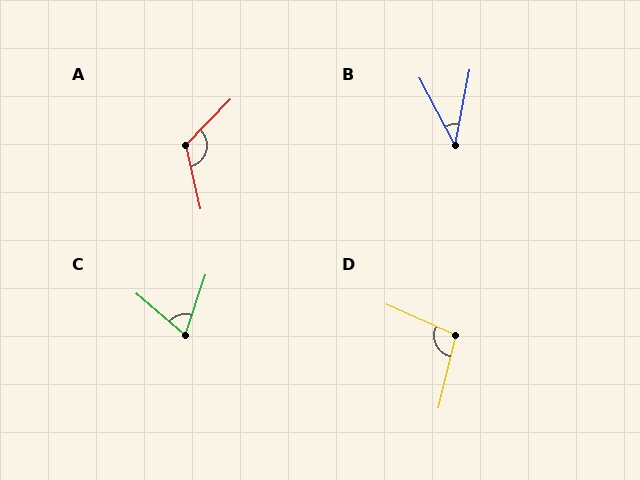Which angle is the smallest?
B, at approximately 39 degrees.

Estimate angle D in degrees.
Approximately 100 degrees.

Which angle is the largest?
A, at approximately 123 degrees.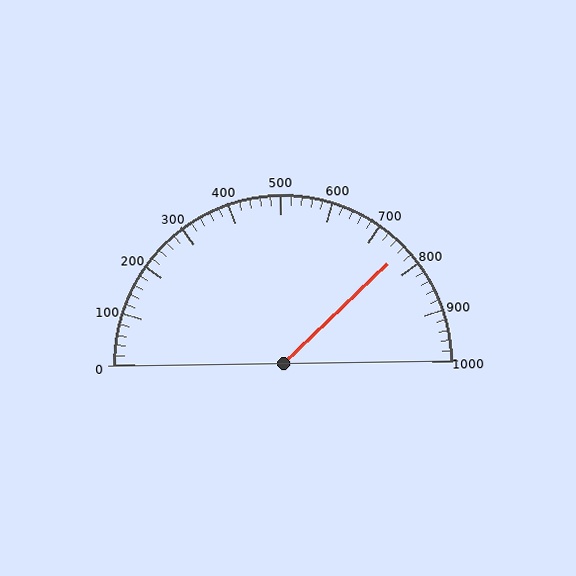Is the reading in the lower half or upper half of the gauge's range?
The reading is in the upper half of the range (0 to 1000).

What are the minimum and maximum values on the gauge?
The gauge ranges from 0 to 1000.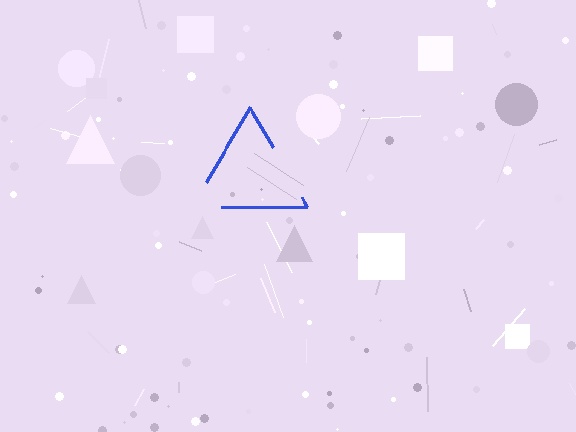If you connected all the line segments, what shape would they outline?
They would outline a triangle.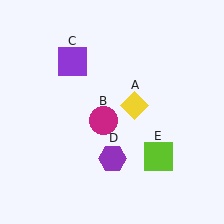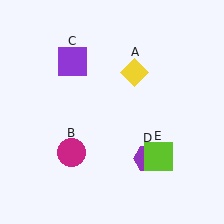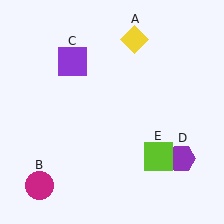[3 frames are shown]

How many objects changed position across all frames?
3 objects changed position: yellow diamond (object A), magenta circle (object B), purple hexagon (object D).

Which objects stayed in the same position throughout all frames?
Purple square (object C) and lime square (object E) remained stationary.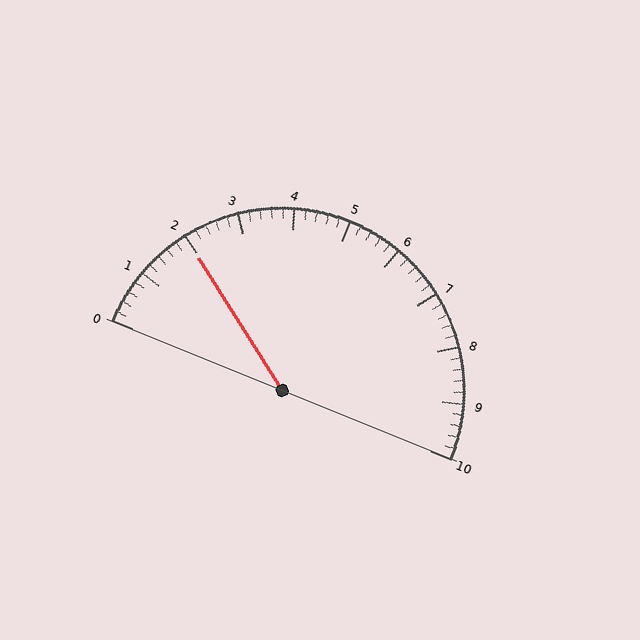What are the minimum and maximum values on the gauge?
The gauge ranges from 0 to 10.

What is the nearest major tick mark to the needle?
The nearest major tick mark is 2.